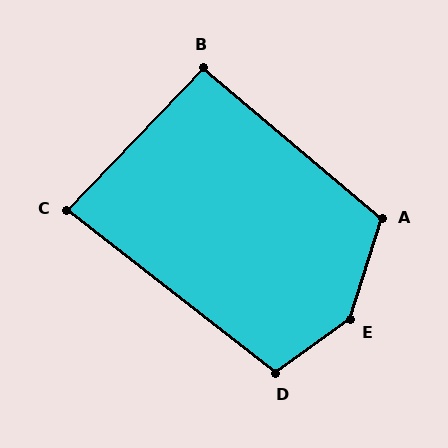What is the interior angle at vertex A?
Approximately 113 degrees (obtuse).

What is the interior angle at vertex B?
Approximately 93 degrees (approximately right).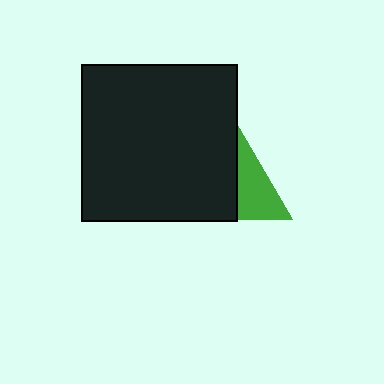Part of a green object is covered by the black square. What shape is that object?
It is a triangle.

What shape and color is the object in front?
The object in front is a black square.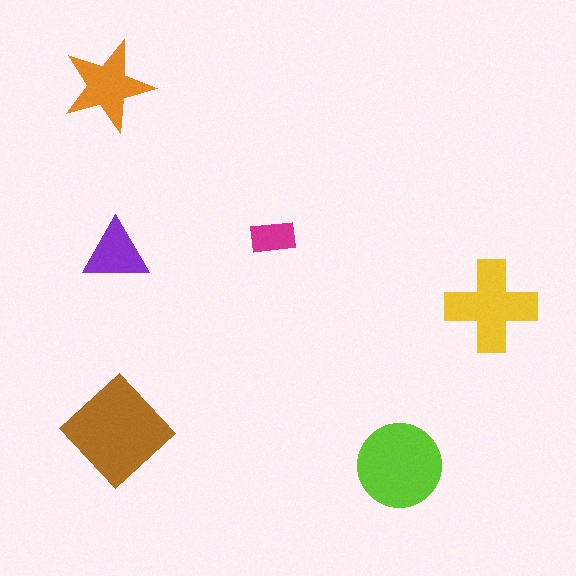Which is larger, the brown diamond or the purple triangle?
The brown diamond.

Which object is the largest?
The brown diamond.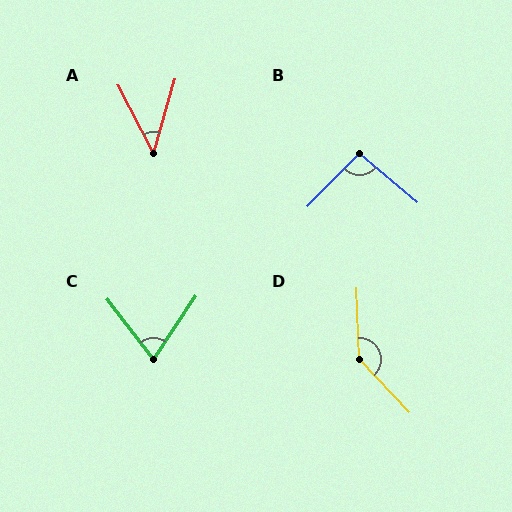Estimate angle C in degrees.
Approximately 71 degrees.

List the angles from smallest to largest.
A (44°), C (71°), B (94°), D (139°).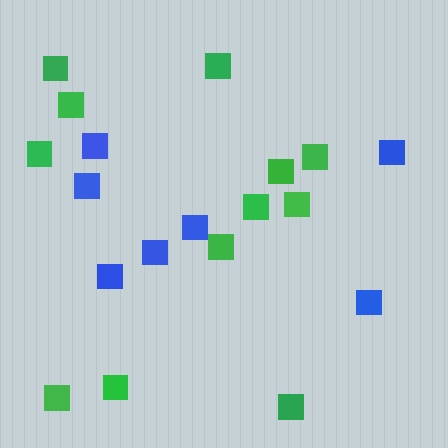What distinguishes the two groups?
There are 2 groups: one group of green squares (12) and one group of blue squares (7).